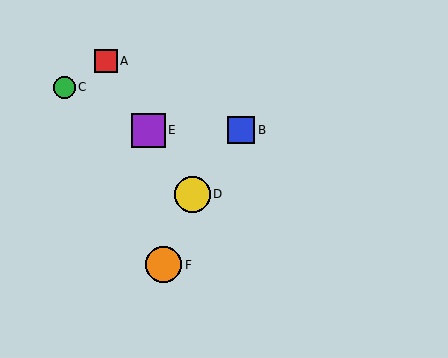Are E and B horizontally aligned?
Yes, both are at y≈130.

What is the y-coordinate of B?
Object B is at y≈130.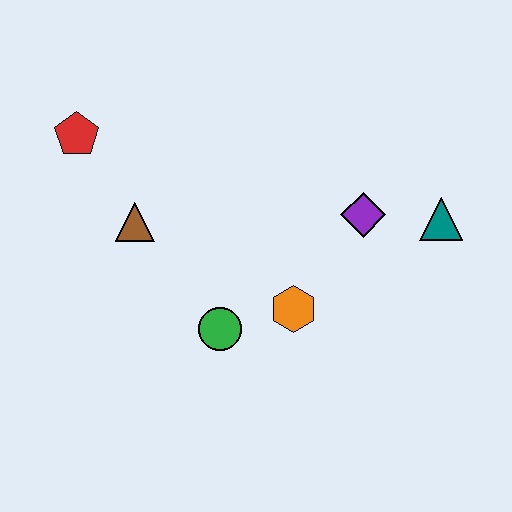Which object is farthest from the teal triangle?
The red pentagon is farthest from the teal triangle.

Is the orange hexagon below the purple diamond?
Yes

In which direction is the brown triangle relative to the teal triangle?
The brown triangle is to the left of the teal triangle.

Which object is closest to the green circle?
The orange hexagon is closest to the green circle.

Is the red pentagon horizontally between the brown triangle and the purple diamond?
No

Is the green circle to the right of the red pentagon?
Yes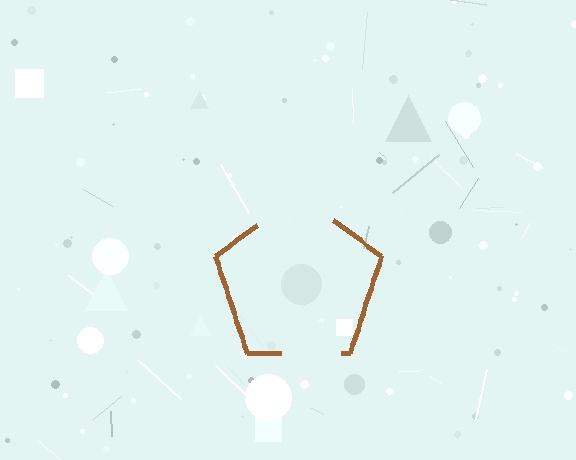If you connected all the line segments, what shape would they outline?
They would outline a pentagon.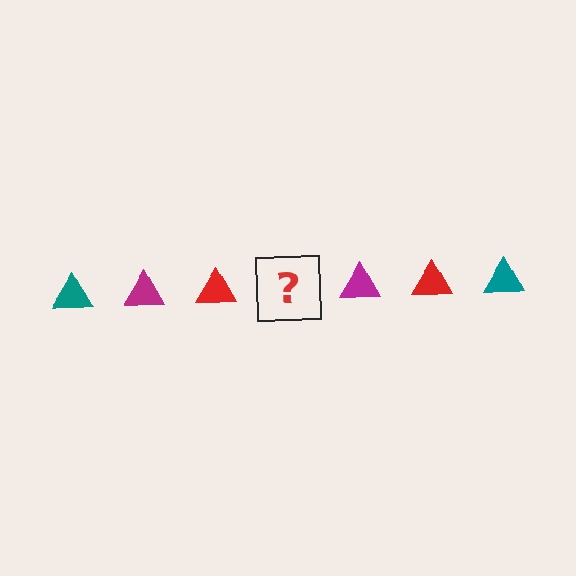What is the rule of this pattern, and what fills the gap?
The rule is that the pattern cycles through teal, magenta, red triangles. The gap should be filled with a teal triangle.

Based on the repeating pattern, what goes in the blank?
The blank should be a teal triangle.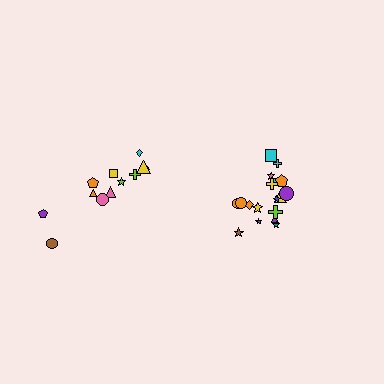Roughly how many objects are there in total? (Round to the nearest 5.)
Roughly 30 objects in total.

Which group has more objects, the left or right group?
The right group.